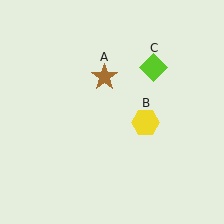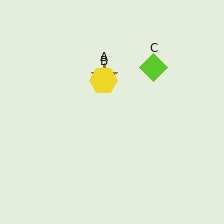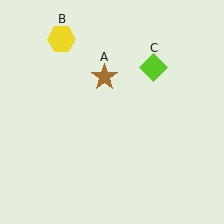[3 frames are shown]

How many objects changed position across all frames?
1 object changed position: yellow hexagon (object B).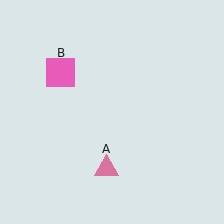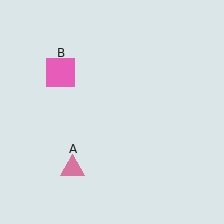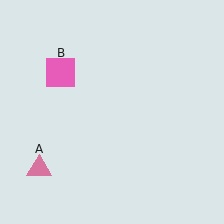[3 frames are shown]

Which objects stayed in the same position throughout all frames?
Pink square (object B) remained stationary.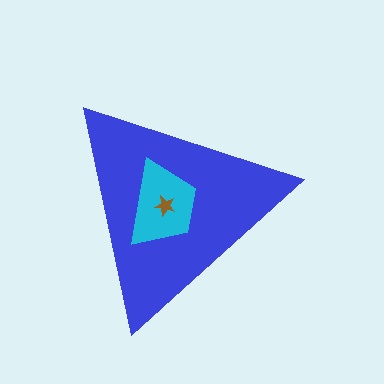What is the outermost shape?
The blue triangle.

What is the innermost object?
The brown star.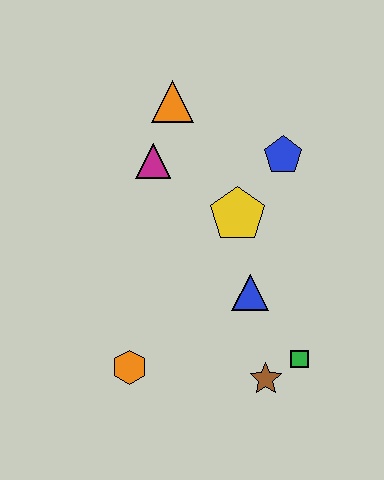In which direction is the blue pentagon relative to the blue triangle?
The blue pentagon is above the blue triangle.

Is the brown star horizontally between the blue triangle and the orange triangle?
No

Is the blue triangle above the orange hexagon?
Yes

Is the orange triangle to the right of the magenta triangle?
Yes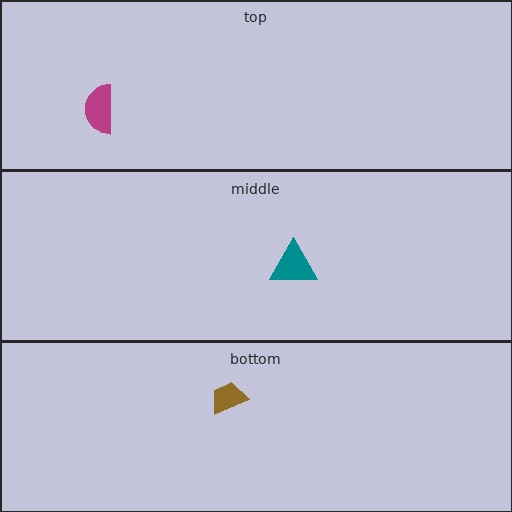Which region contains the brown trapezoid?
The bottom region.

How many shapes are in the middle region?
1.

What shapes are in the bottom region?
The brown trapezoid.